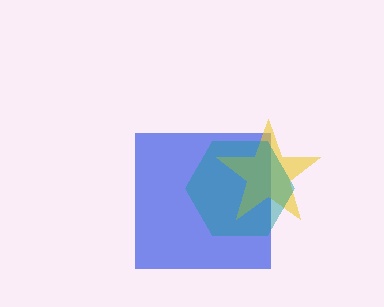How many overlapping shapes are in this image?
There are 3 overlapping shapes in the image.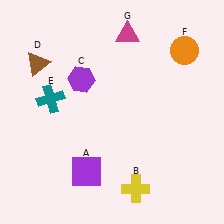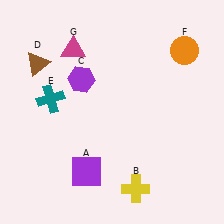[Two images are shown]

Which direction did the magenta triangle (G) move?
The magenta triangle (G) moved left.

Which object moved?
The magenta triangle (G) moved left.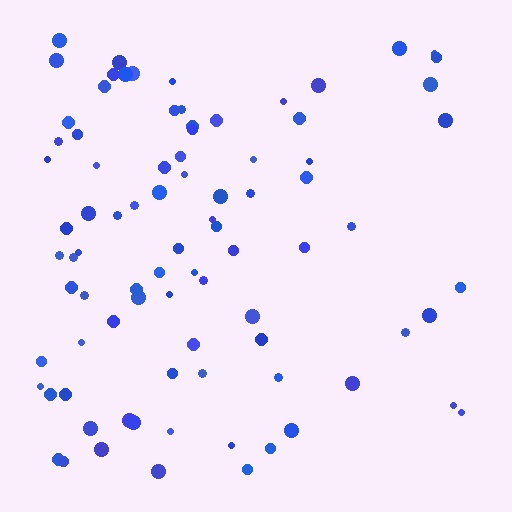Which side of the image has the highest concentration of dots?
The left.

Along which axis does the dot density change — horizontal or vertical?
Horizontal.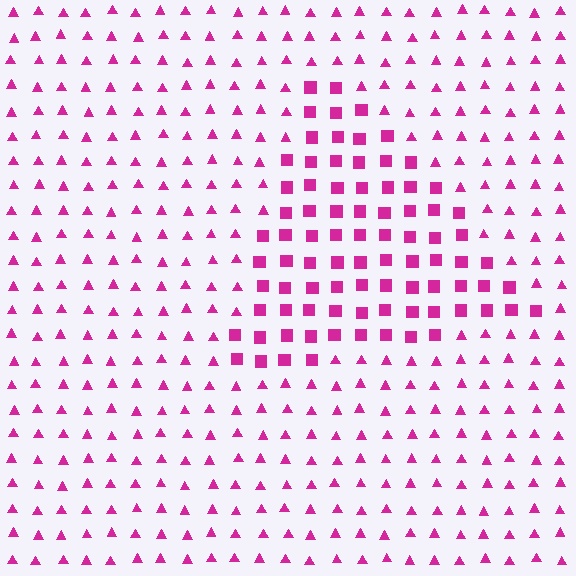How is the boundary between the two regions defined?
The boundary is defined by a change in element shape: squares inside vs. triangles outside. All elements share the same color and spacing.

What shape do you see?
I see a triangle.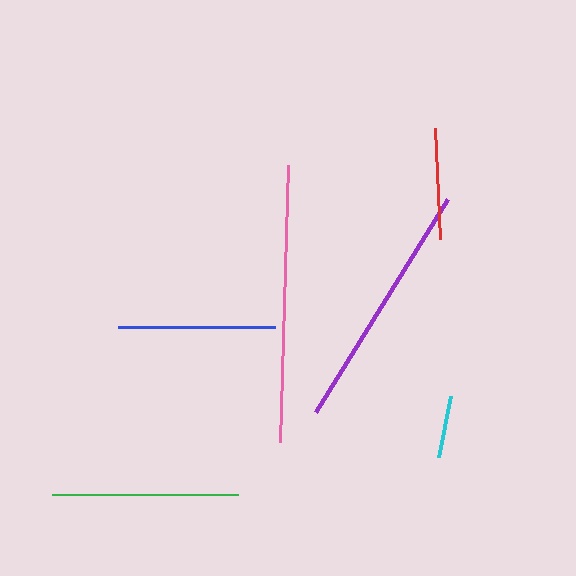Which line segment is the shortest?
The cyan line is the shortest at approximately 62 pixels.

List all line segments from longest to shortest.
From longest to shortest: pink, purple, green, blue, red, cyan.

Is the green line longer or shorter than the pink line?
The pink line is longer than the green line.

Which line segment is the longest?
The pink line is the longest at approximately 278 pixels.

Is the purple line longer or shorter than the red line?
The purple line is longer than the red line.